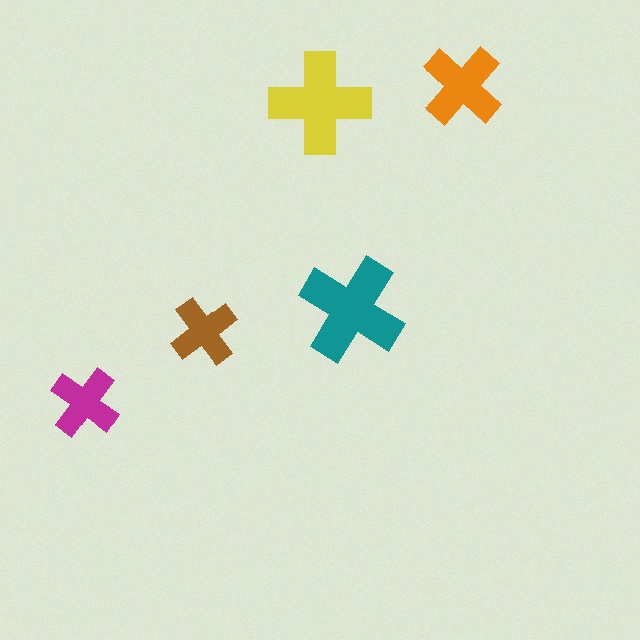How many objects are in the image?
There are 5 objects in the image.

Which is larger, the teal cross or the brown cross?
The teal one.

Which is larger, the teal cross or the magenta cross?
The teal one.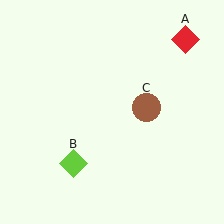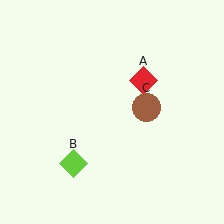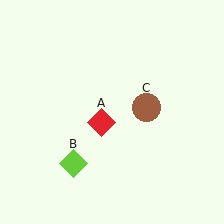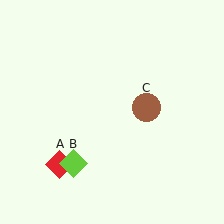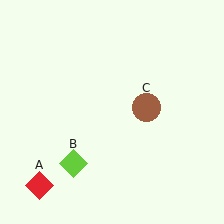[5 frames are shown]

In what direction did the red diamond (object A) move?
The red diamond (object A) moved down and to the left.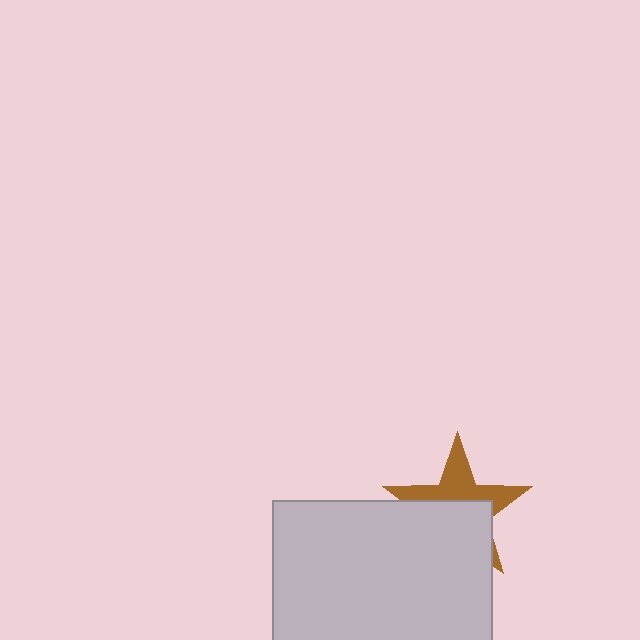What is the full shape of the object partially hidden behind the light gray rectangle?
The partially hidden object is a brown star.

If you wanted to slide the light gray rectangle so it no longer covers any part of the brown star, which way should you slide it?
Slide it down — that is the most direct way to separate the two shapes.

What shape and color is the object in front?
The object in front is a light gray rectangle.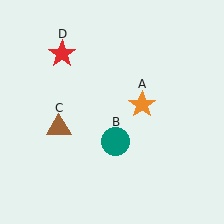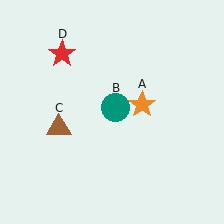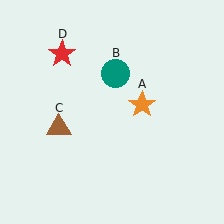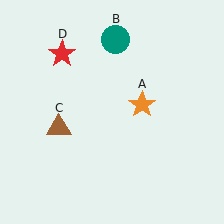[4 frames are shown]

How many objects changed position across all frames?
1 object changed position: teal circle (object B).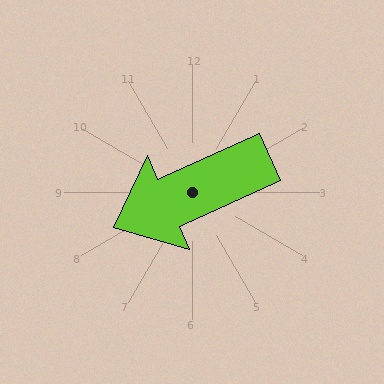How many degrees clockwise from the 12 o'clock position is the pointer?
Approximately 246 degrees.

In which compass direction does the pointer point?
Southwest.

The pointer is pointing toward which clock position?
Roughly 8 o'clock.